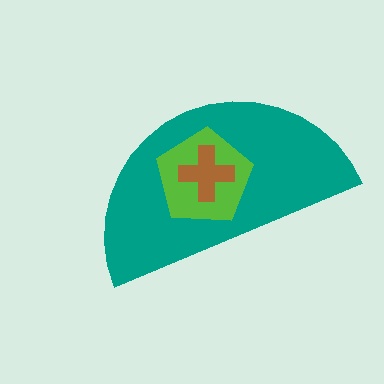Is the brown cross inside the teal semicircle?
Yes.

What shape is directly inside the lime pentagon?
The brown cross.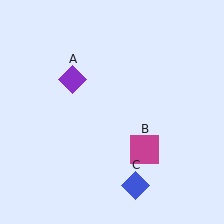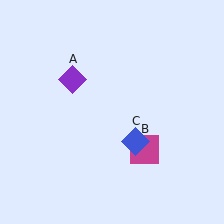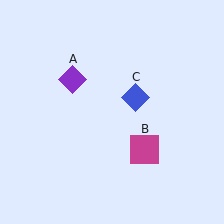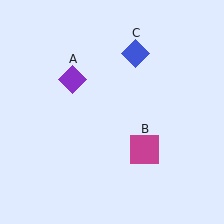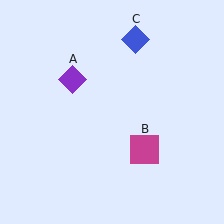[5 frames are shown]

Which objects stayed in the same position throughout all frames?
Purple diamond (object A) and magenta square (object B) remained stationary.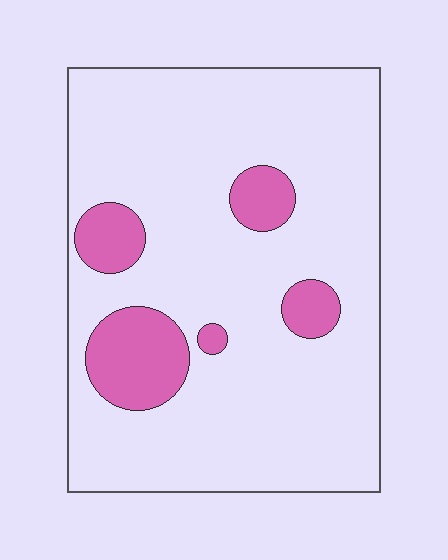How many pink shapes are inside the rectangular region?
5.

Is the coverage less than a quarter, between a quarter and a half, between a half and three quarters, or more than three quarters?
Less than a quarter.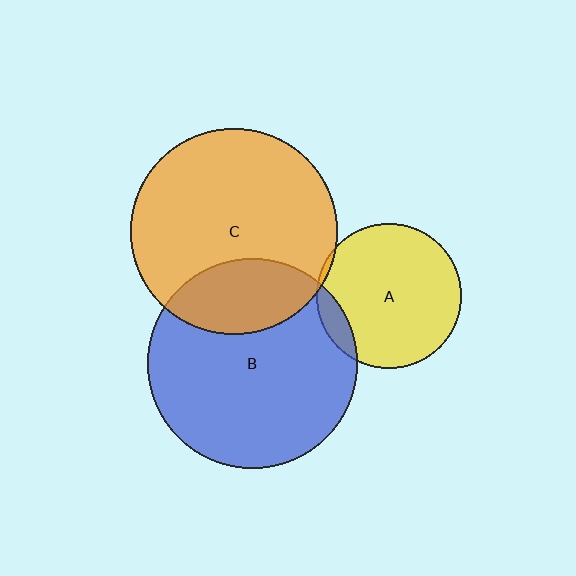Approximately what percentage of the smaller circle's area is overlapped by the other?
Approximately 10%.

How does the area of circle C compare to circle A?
Approximately 2.0 times.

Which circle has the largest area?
Circle B (blue).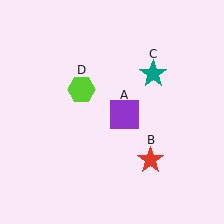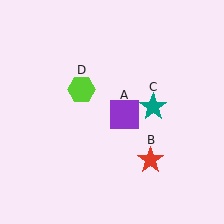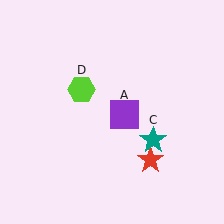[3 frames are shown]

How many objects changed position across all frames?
1 object changed position: teal star (object C).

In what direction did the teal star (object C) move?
The teal star (object C) moved down.